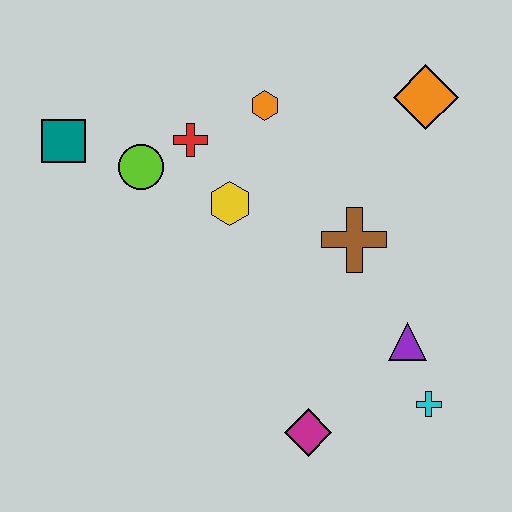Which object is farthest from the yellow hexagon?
The cyan cross is farthest from the yellow hexagon.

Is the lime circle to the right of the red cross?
No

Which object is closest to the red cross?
The lime circle is closest to the red cross.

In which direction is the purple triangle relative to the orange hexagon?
The purple triangle is below the orange hexagon.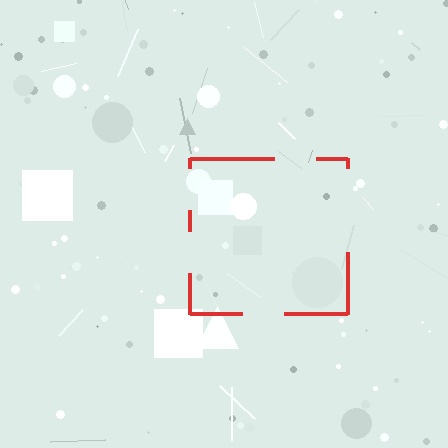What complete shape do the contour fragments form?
The contour fragments form a square.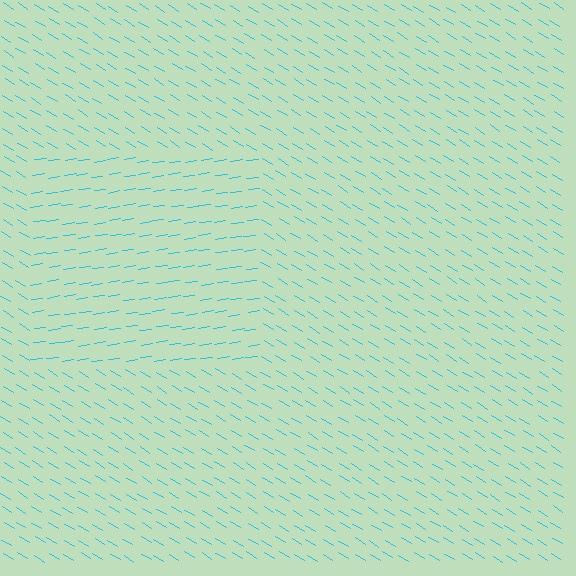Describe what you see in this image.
The image is filled with small cyan line segments. A rectangle region in the image has lines oriented differently from the surrounding lines, creating a visible texture boundary.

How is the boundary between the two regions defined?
The boundary is defined purely by a change in line orientation (approximately 39 degrees difference). All lines are the same color and thickness.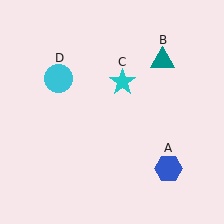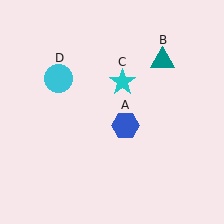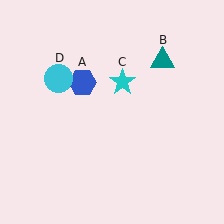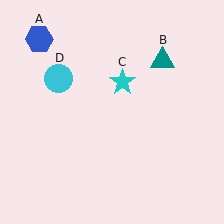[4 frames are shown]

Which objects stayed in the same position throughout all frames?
Teal triangle (object B) and cyan star (object C) and cyan circle (object D) remained stationary.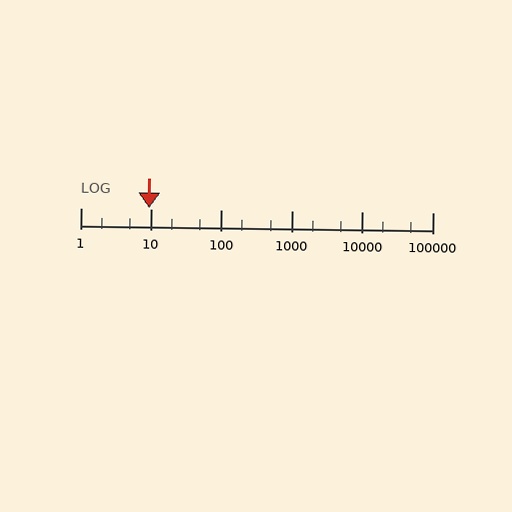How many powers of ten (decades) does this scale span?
The scale spans 5 decades, from 1 to 100000.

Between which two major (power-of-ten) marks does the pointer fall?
The pointer is between 1 and 10.